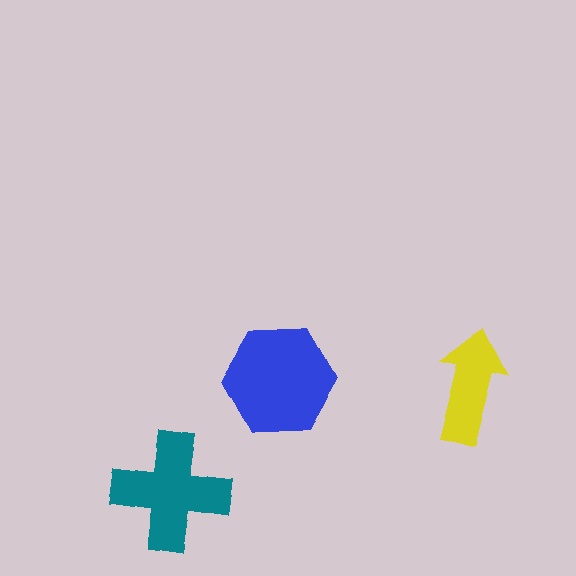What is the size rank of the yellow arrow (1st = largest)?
3rd.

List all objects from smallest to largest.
The yellow arrow, the teal cross, the blue hexagon.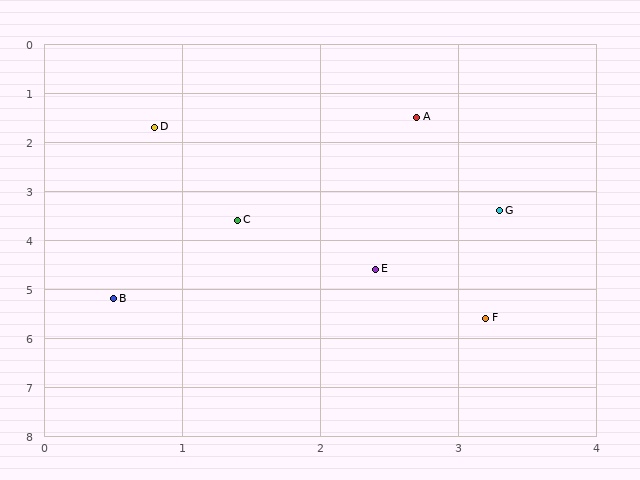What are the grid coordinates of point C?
Point C is at approximately (1.4, 3.6).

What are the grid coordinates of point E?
Point E is at approximately (2.4, 4.6).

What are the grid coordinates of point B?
Point B is at approximately (0.5, 5.2).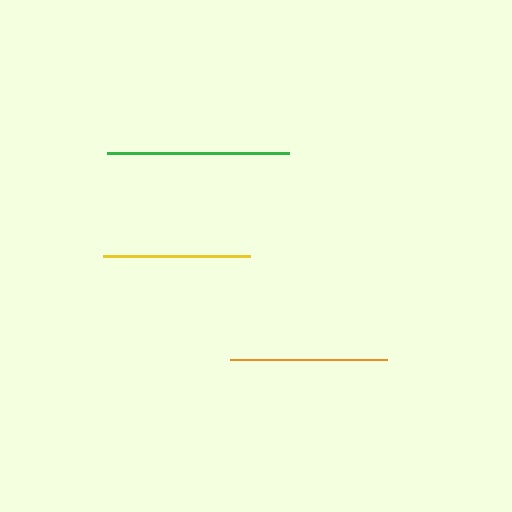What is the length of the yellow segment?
The yellow segment is approximately 147 pixels long.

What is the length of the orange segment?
The orange segment is approximately 157 pixels long.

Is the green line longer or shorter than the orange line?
The green line is longer than the orange line.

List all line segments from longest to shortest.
From longest to shortest: green, orange, yellow.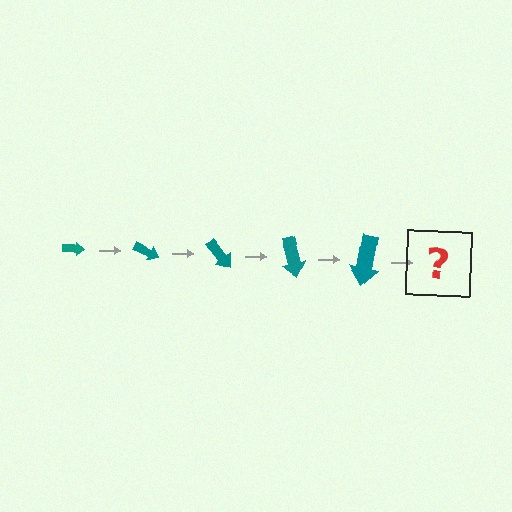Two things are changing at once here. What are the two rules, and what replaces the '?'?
The two rules are that the arrow grows larger each step and it rotates 25 degrees each step. The '?' should be an arrow, larger than the previous one and rotated 125 degrees from the start.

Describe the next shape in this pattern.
It should be an arrow, larger than the previous one and rotated 125 degrees from the start.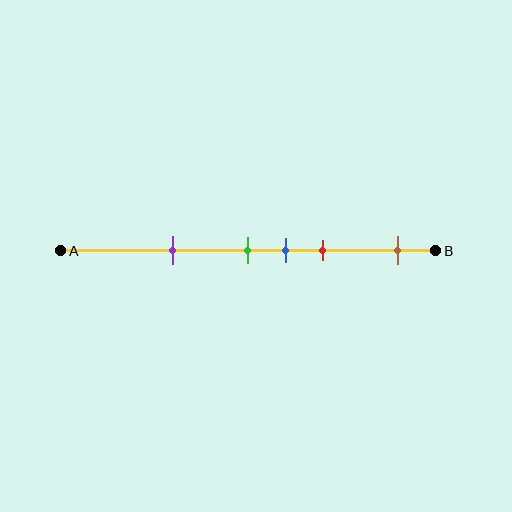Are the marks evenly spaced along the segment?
No, the marks are not evenly spaced.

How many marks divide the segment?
There are 5 marks dividing the segment.